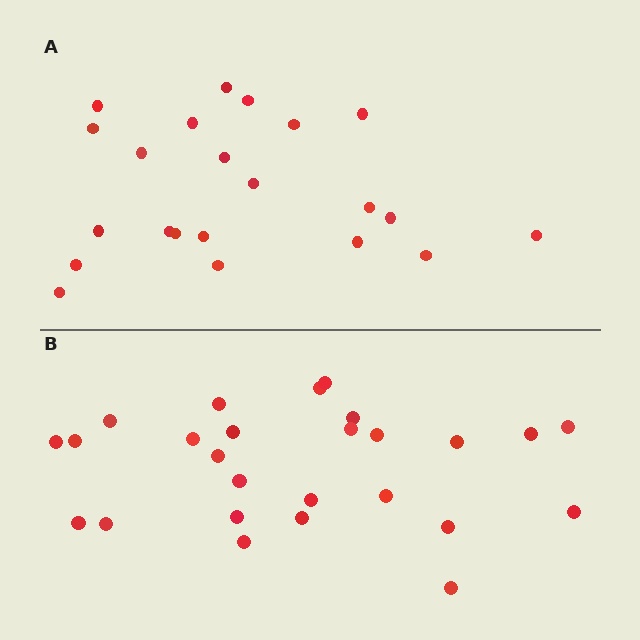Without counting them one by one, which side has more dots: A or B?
Region B (the bottom region) has more dots.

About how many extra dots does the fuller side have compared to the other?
Region B has about 4 more dots than region A.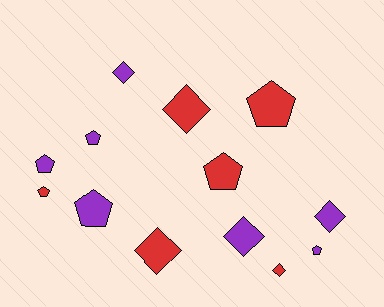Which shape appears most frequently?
Pentagon, with 7 objects.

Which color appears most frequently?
Purple, with 7 objects.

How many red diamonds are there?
There are 3 red diamonds.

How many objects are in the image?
There are 13 objects.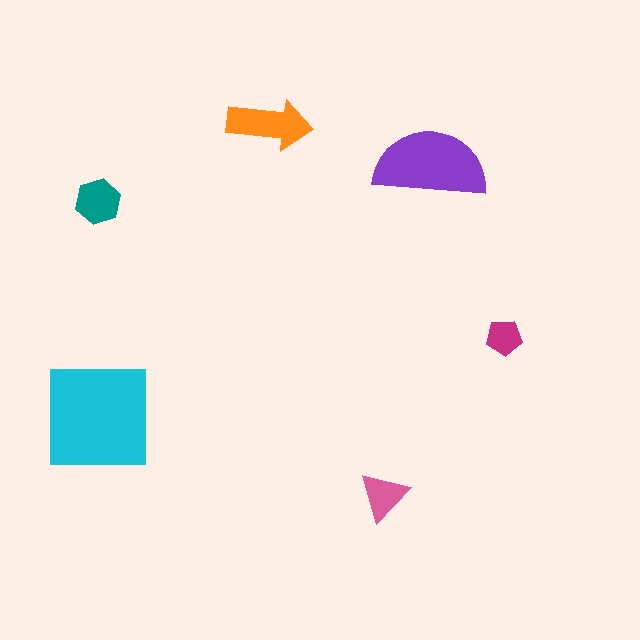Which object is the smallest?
The magenta pentagon.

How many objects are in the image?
There are 6 objects in the image.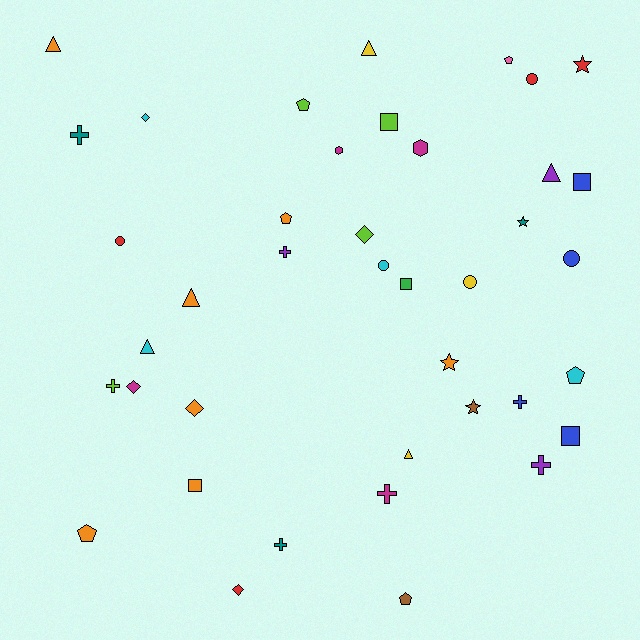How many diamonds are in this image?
There are 5 diamonds.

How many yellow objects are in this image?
There are 3 yellow objects.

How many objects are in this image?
There are 40 objects.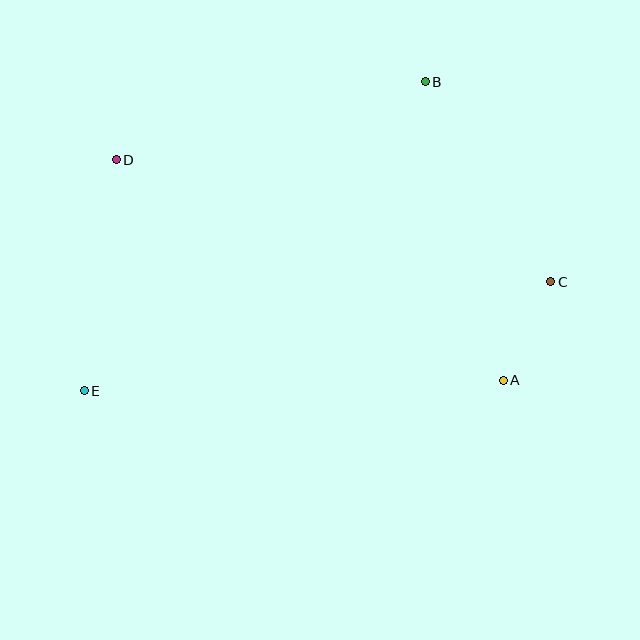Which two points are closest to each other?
Points A and C are closest to each other.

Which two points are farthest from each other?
Points C and E are farthest from each other.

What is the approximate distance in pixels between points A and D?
The distance between A and D is approximately 445 pixels.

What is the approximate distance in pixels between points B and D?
The distance between B and D is approximately 319 pixels.